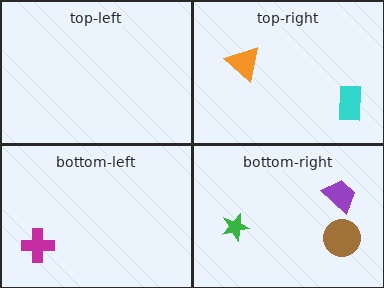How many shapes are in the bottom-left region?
1.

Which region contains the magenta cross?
The bottom-left region.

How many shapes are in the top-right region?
2.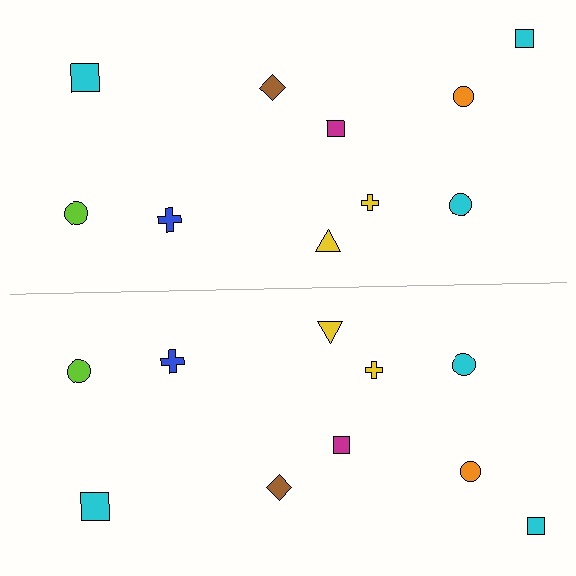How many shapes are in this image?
There are 20 shapes in this image.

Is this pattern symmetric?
Yes, this pattern has bilateral (reflection) symmetry.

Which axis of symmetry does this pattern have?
The pattern has a horizontal axis of symmetry running through the center of the image.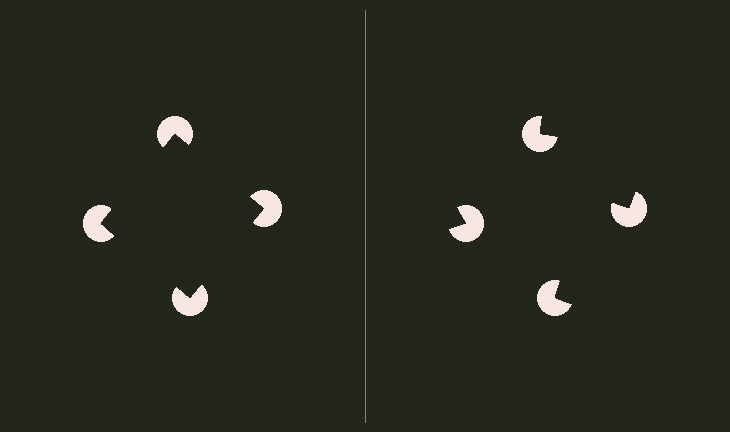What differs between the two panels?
The pac-man discs are positioned identically on both sides; only the wedge orientations differ. On the left they align to a square; on the right they are misaligned.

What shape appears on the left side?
An illusory square.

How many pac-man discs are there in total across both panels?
8 — 4 on each side.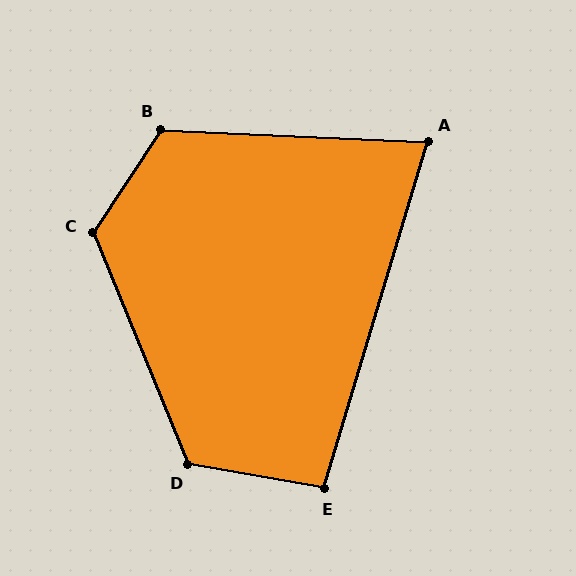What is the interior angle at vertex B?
Approximately 121 degrees (obtuse).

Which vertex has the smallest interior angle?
A, at approximately 76 degrees.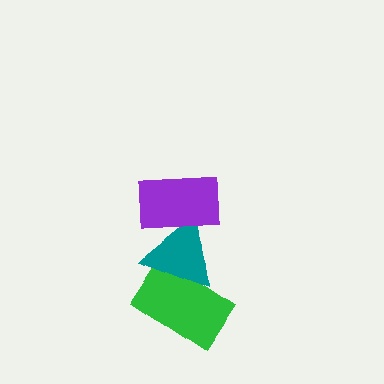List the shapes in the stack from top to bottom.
From top to bottom: the purple rectangle, the teal triangle, the green rectangle.